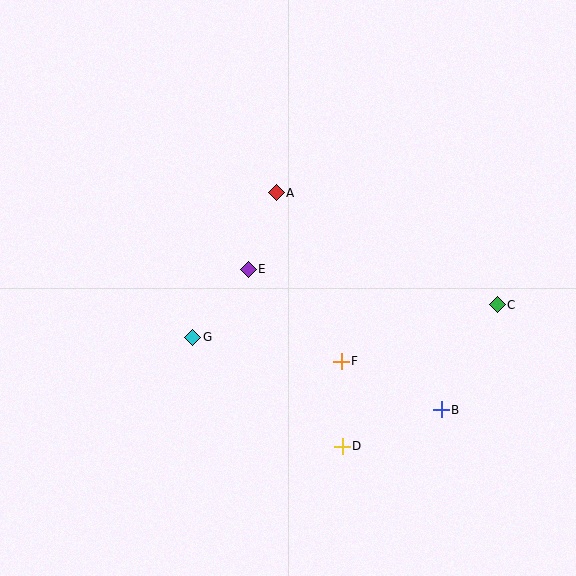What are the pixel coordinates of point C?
Point C is at (497, 305).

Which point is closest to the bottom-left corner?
Point G is closest to the bottom-left corner.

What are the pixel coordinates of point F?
Point F is at (341, 361).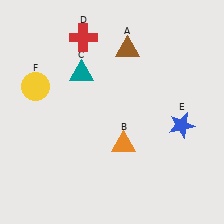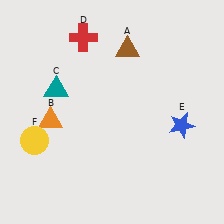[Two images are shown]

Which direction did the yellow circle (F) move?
The yellow circle (F) moved down.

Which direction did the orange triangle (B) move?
The orange triangle (B) moved left.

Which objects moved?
The objects that moved are: the orange triangle (B), the teal triangle (C), the yellow circle (F).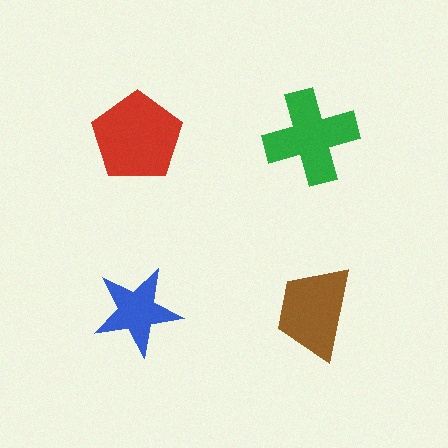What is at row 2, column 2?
A brown trapezoid.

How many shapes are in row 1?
2 shapes.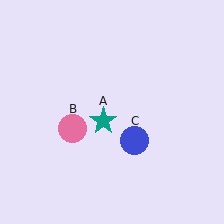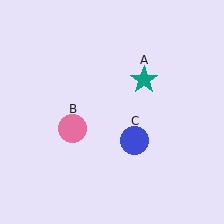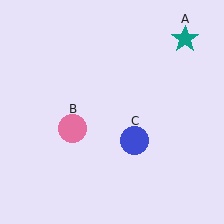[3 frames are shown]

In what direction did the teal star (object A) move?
The teal star (object A) moved up and to the right.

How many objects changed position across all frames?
1 object changed position: teal star (object A).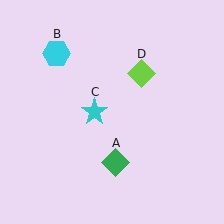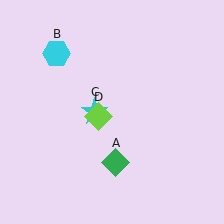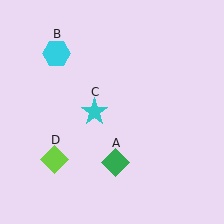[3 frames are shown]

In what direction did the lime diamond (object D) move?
The lime diamond (object D) moved down and to the left.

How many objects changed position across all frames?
1 object changed position: lime diamond (object D).